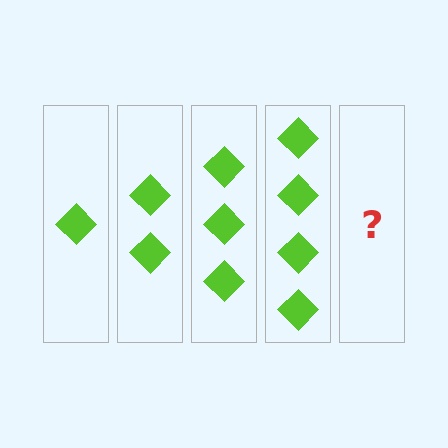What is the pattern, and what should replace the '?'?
The pattern is that each step adds one more diamond. The '?' should be 5 diamonds.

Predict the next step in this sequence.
The next step is 5 diamonds.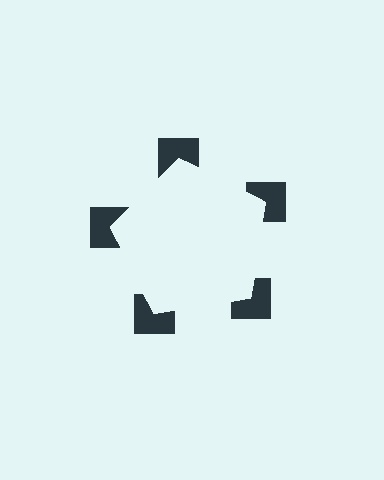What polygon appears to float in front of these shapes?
An illusory pentagon — its edges are inferred from the aligned wedge cuts in the notched squares, not physically drawn.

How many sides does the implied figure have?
5 sides.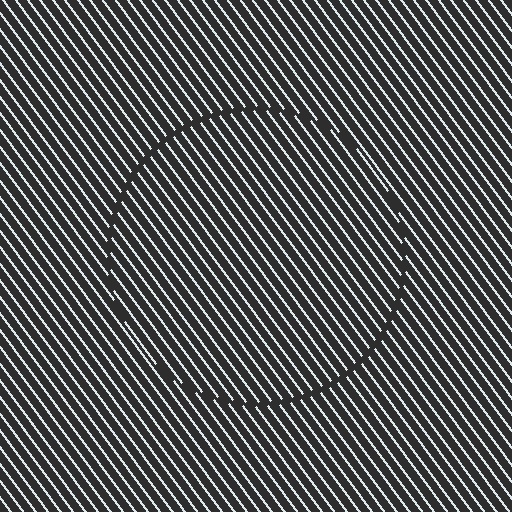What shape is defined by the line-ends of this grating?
An illusory circle. The interior of the shape contains the same grating, shifted by half a period — the contour is defined by the phase discontinuity where line-ends from the inner and outer gratings abut.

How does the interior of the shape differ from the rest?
The interior of the shape contains the same grating, shifted by half a period — the contour is defined by the phase discontinuity where line-ends from the inner and outer gratings abut.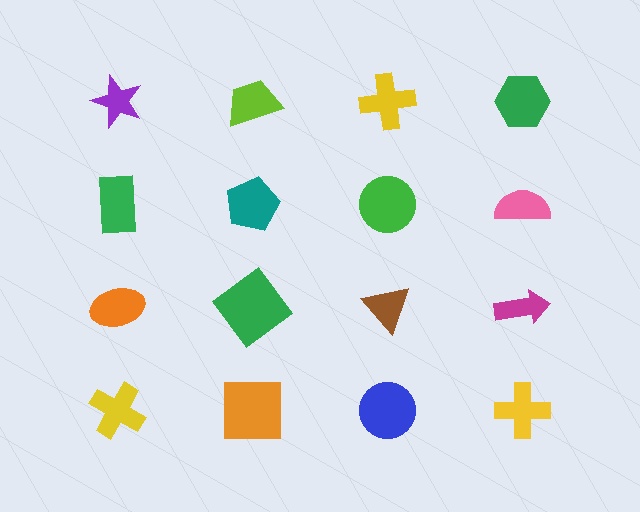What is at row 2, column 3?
A green circle.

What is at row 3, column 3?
A brown triangle.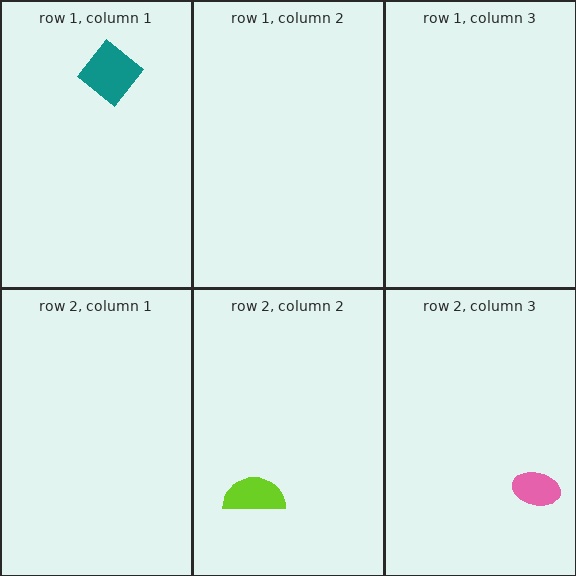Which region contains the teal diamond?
The row 1, column 1 region.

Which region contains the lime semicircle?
The row 2, column 2 region.